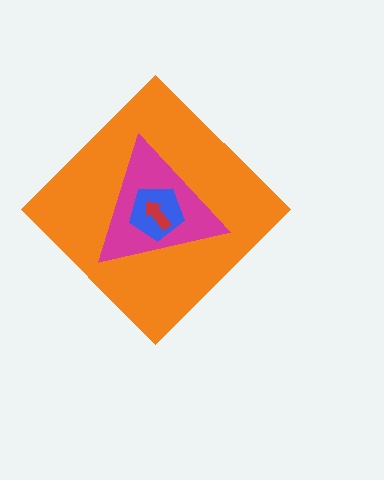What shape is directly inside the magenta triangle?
The blue pentagon.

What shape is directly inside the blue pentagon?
The red arrow.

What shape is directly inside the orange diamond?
The magenta triangle.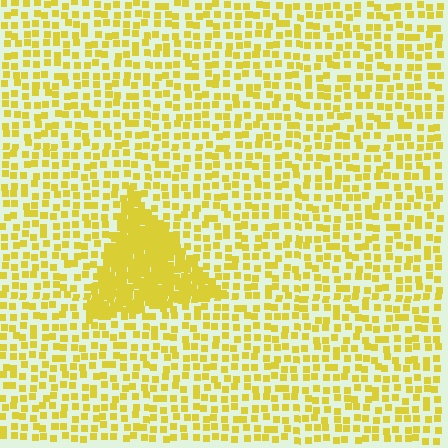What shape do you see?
I see a triangle.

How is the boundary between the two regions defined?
The boundary is defined by a change in element density (approximately 3.0x ratio). All elements are the same color, size, and shape.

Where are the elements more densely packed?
The elements are more densely packed inside the triangle boundary.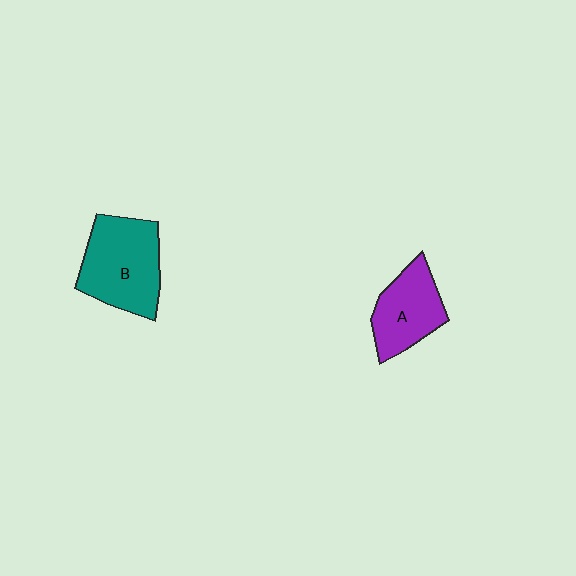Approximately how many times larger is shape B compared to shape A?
Approximately 1.4 times.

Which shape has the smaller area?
Shape A (purple).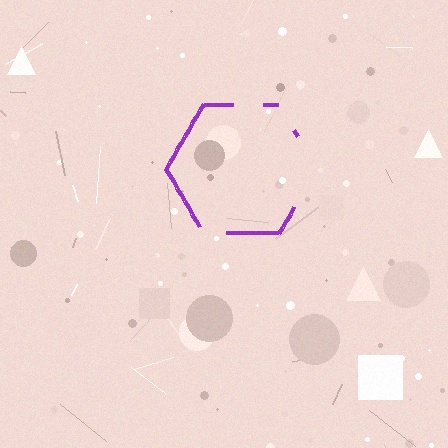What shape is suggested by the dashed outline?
The dashed outline suggests a hexagon.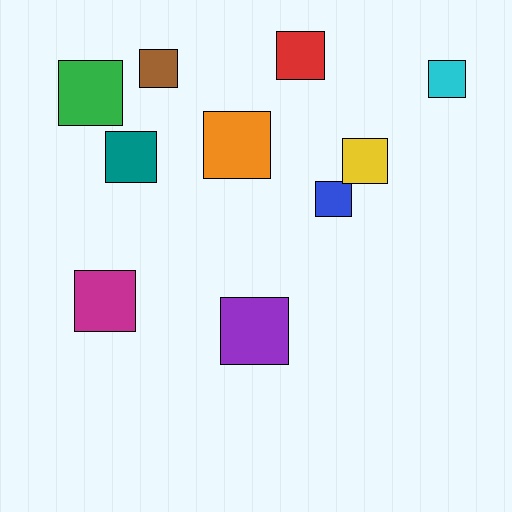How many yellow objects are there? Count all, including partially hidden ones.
There is 1 yellow object.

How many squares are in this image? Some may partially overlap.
There are 10 squares.